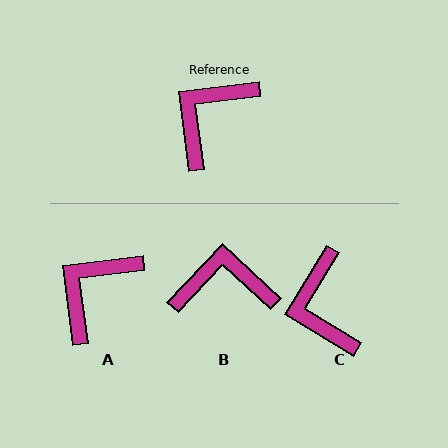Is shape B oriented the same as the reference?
No, it is off by about 50 degrees.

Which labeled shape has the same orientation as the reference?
A.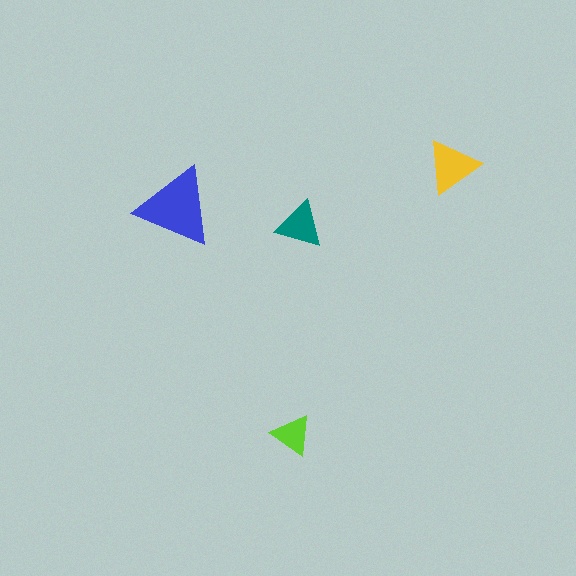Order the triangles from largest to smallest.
the blue one, the yellow one, the teal one, the lime one.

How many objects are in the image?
There are 4 objects in the image.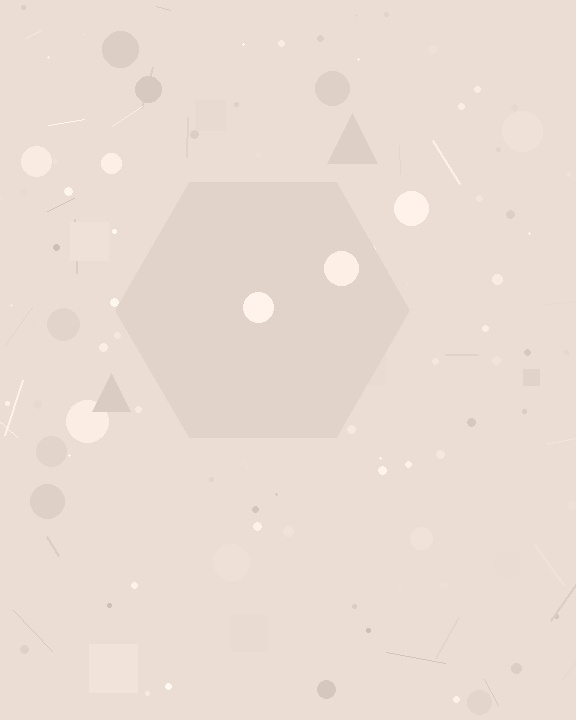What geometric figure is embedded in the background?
A hexagon is embedded in the background.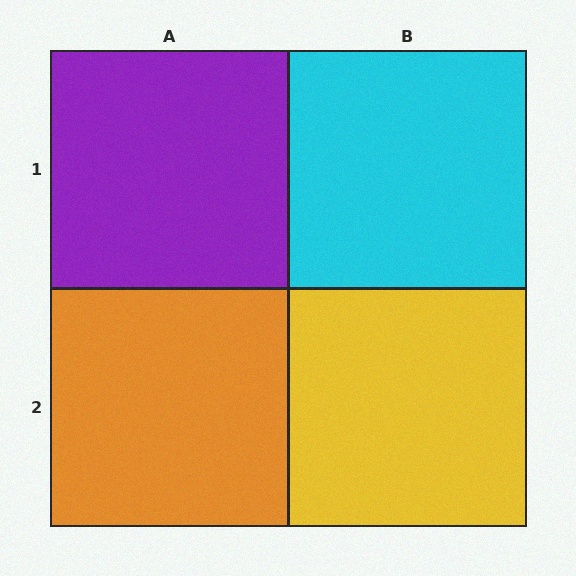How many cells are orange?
1 cell is orange.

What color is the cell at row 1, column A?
Purple.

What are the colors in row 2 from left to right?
Orange, yellow.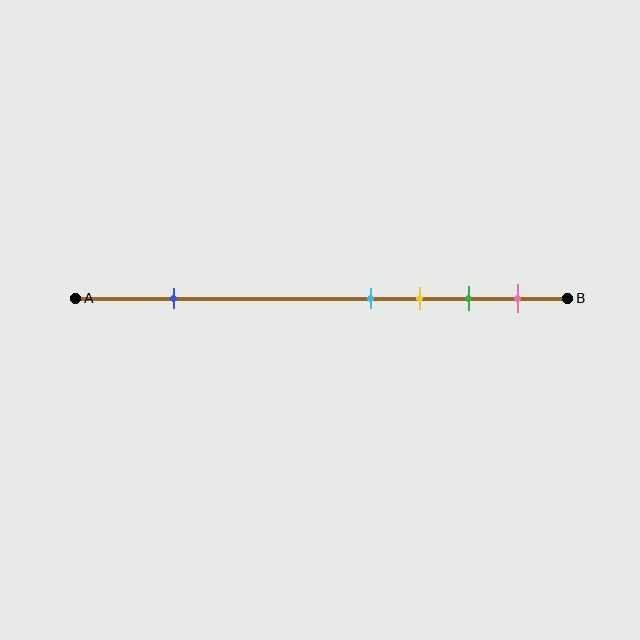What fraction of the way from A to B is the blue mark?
The blue mark is approximately 20% (0.2) of the way from A to B.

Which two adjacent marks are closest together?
The cyan and yellow marks are the closest adjacent pair.